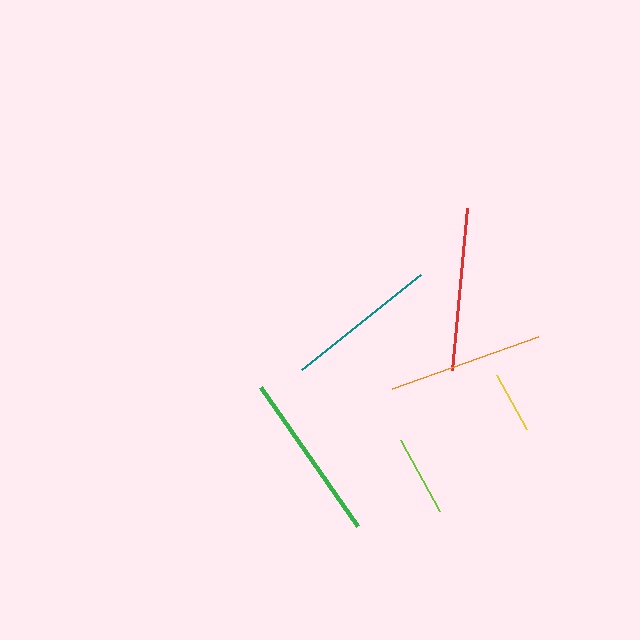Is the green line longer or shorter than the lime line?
The green line is longer than the lime line.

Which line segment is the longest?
The green line is the longest at approximately 170 pixels.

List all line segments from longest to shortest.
From longest to shortest: green, red, orange, teal, lime, yellow.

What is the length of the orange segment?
The orange segment is approximately 155 pixels long.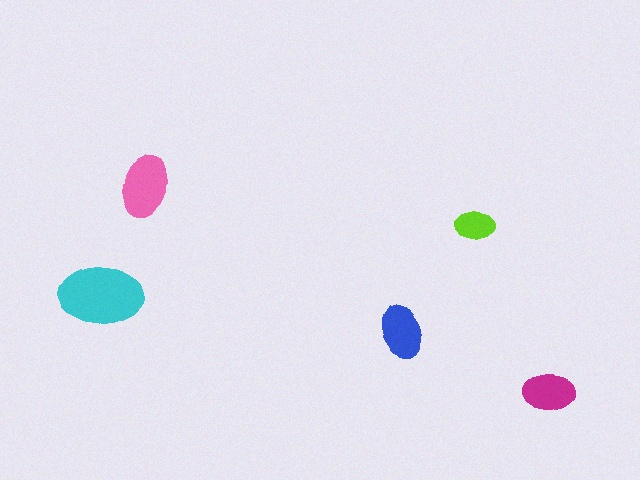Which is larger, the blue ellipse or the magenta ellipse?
The blue one.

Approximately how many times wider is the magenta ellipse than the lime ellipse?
About 1.5 times wider.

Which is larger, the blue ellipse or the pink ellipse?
The pink one.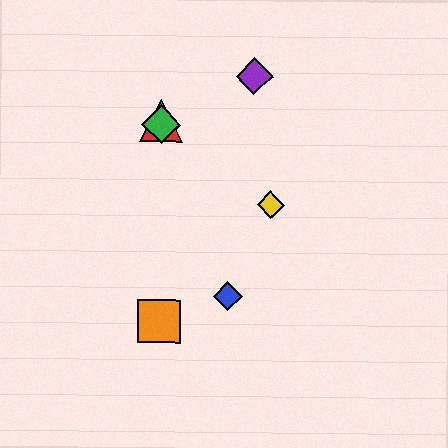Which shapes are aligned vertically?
The red triangle, the green diamond, the orange square are aligned vertically.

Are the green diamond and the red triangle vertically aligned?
Yes, both are at x≈161.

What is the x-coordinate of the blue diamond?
The blue diamond is at x≈228.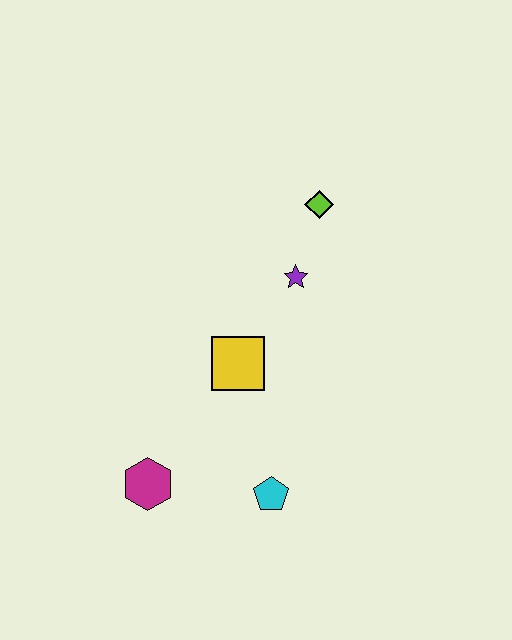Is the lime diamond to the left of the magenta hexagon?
No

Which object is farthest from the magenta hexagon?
The lime diamond is farthest from the magenta hexagon.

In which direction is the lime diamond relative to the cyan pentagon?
The lime diamond is above the cyan pentagon.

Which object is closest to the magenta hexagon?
The cyan pentagon is closest to the magenta hexagon.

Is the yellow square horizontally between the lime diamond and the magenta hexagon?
Yes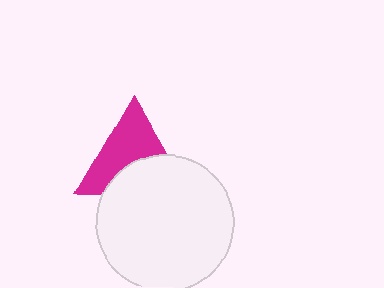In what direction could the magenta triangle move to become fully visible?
The magenta triangle could move up. That would shift it out from behind the white circle entirely.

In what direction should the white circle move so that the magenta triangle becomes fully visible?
The white circle should move down. That is the shortest direction to clear the overlap and leave the magenta triangle fully visible.